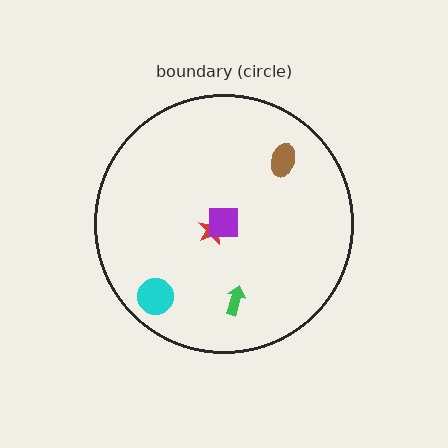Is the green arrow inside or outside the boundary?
Inside.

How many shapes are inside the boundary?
5 inside, 0 outside.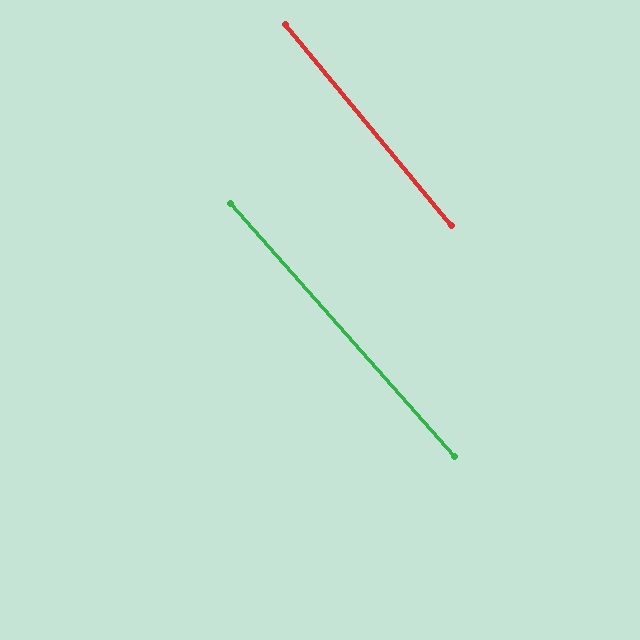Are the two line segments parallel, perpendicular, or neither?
Parallel — their directions differ by only 1.9°.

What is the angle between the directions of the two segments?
Approximately 2 degrees.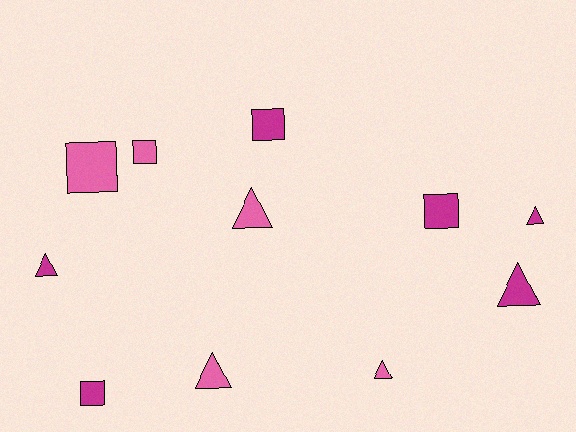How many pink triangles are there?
There are 3 pink triangles.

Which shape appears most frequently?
Triangle, with 6 objects.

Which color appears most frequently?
Magenta, with 6 objects.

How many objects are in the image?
There are 11 objects.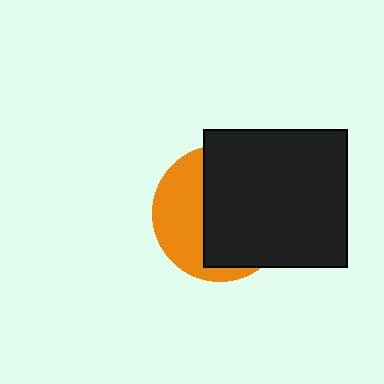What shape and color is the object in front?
The object in front is a black rectangle.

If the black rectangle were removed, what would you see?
You would see the complete orange circle.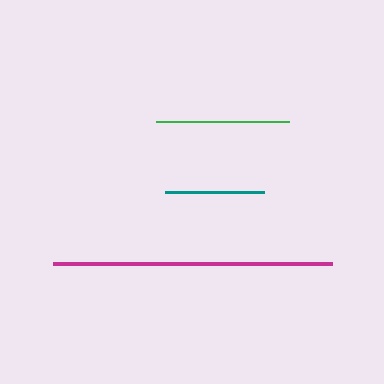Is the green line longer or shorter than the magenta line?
The magenta line is longer than the green line.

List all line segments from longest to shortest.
From longest to shortest: magenta, green, teal.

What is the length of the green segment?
The green segment is approximately 134 pixels long.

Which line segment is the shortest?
The teal line is the shortest at approximately 99 pixels.